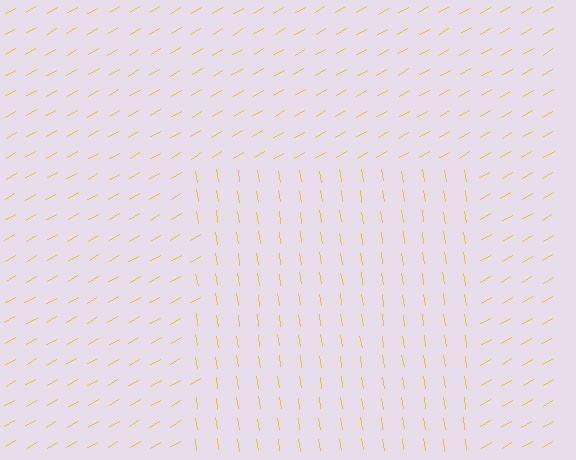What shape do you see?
I see a rectangle.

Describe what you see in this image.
The image is filled with small yellow line segments. A rectangle region in the image has lines oriented differently from the surrounding lines, creating a visible texture boundary.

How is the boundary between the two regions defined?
The boundary is defined purely by a change in line orientation (approximately 69 degrees difference). All lines are the same color and thickness.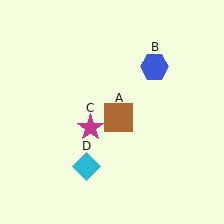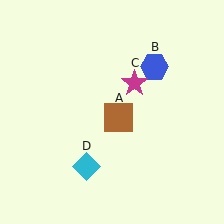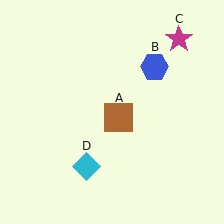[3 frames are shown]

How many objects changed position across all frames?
1 object changed position: magenta star (object C).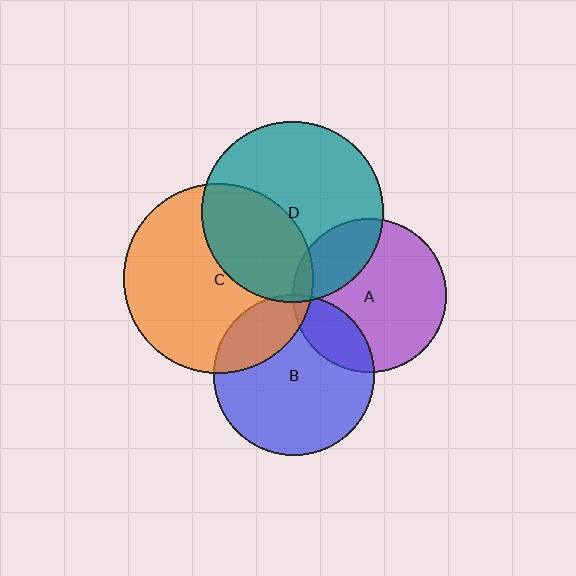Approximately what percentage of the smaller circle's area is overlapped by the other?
Approximately 5%.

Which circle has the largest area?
Circle C (orange).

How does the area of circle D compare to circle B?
Approximately 1.3 times.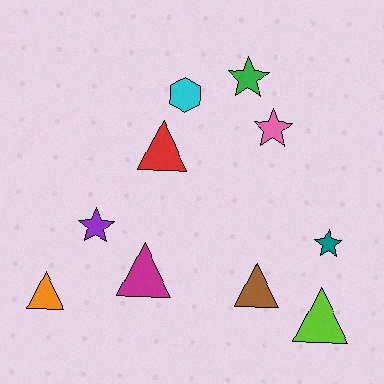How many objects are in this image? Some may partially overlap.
There are 10 objects.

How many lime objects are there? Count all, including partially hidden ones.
There is 1 lime object.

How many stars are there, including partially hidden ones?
There are 4 stars.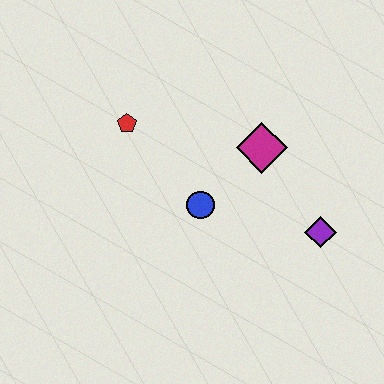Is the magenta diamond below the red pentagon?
Yes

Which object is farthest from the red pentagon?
The purple diamond is farthest from the red pentagon.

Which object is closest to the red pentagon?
The blue circle is closest to the red pentagon.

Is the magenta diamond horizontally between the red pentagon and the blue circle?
No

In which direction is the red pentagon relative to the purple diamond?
The red pentagon is to the left of the purple diamond.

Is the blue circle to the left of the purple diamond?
Yes